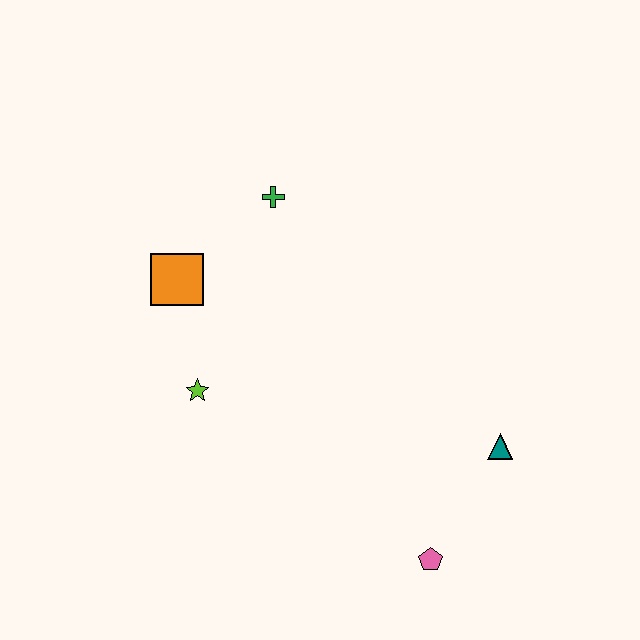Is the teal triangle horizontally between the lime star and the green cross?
No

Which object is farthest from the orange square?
The pink pentagon is farthest from the orange square.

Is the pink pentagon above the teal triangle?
No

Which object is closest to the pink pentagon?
The teal triangle is closest to the pink pentagon.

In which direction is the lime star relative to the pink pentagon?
The lime star is to the left of the pink pentagon.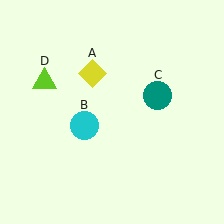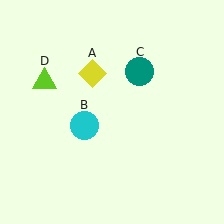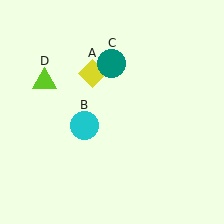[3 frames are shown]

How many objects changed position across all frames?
1 object changed position: teal circle (object C).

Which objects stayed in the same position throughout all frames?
Yellow diamond (object A) and cyan circle (object B) and lime triangle (object D) remained stationary.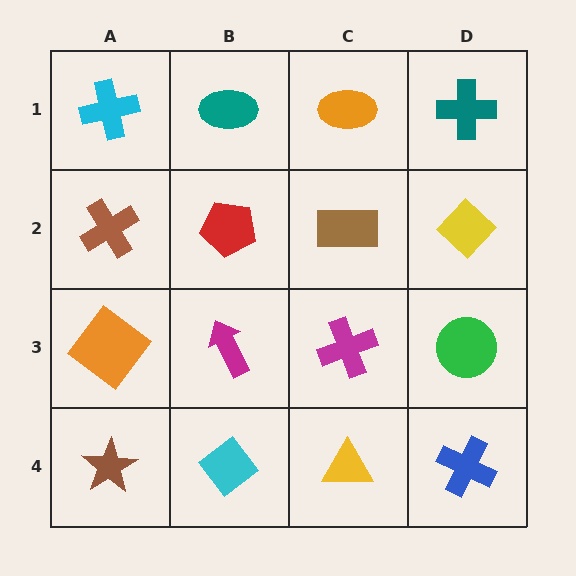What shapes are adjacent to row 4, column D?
A green circle (row 3, column D), a yellow triangle (row 4, column C).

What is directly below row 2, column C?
A magenta cross.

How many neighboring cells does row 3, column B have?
4.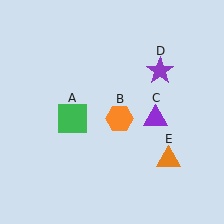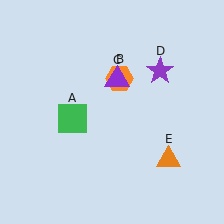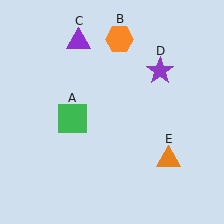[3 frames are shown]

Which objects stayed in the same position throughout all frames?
Green square (object A) and purple star (object D) and orange triangle (object E) remained stationary.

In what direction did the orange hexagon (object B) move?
The orange hexagon (object B) moved up.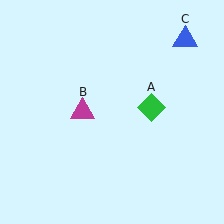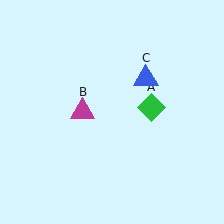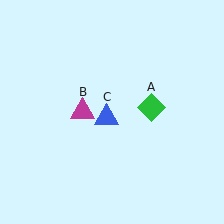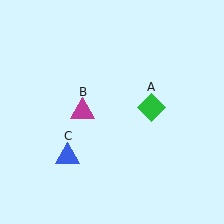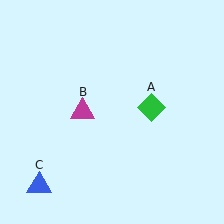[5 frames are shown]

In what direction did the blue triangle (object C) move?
The blue triangle (object C) moved down and to the left.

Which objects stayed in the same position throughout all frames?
Green diamond (object A) and magenta triangle (object B) remained stationary.